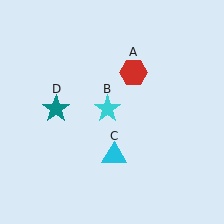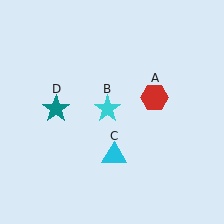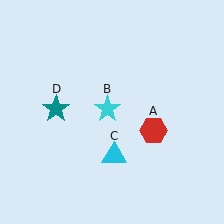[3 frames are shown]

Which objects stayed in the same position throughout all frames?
Cyan star (object B) and cyan triangle (object C) and teal star (object D) remained stationary.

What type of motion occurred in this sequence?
The red hexagon (object A) rotated clockwise around the center of the scene.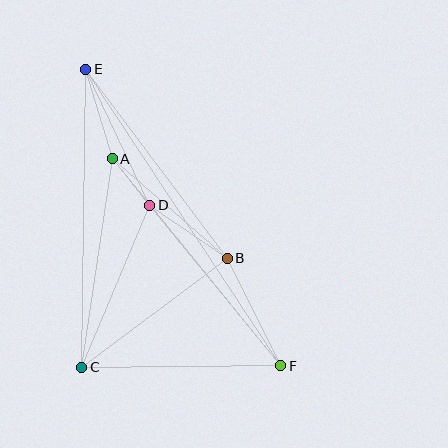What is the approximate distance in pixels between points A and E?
The distance between A and E is approximately 93 pixels.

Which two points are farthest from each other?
Points E and F are farthest from each other.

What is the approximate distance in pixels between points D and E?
The distance between D and E is approximately 150 pixels.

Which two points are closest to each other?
Points A and D are closest to each other.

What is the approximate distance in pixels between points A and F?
The distance between A and F is approximately 267 pixels.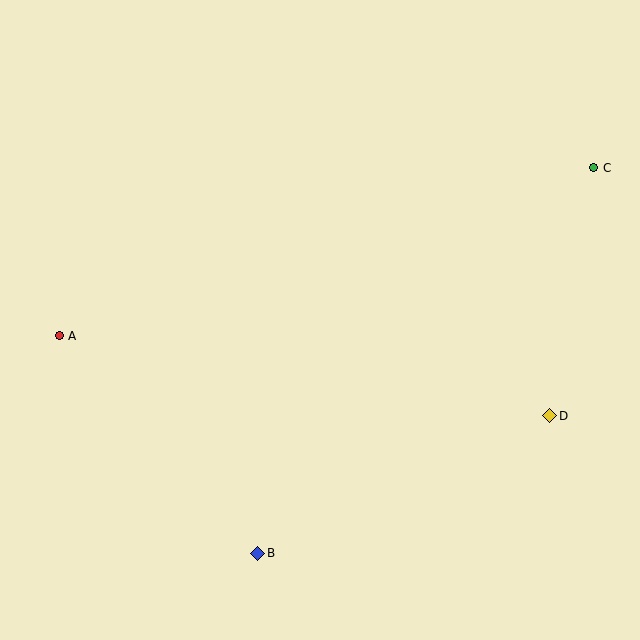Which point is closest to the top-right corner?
Point C is closest to the top-right corner.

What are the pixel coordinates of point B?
Point B is at (258, 553).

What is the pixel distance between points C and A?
The distance between C and A is 560 pixels.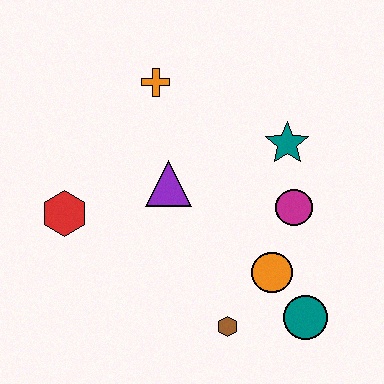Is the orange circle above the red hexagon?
No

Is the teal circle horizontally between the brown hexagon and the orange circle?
No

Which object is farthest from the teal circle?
The orange cross is farthest from the teal circle.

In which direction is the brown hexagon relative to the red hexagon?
The brown hexagon is to the right of the red hexagon.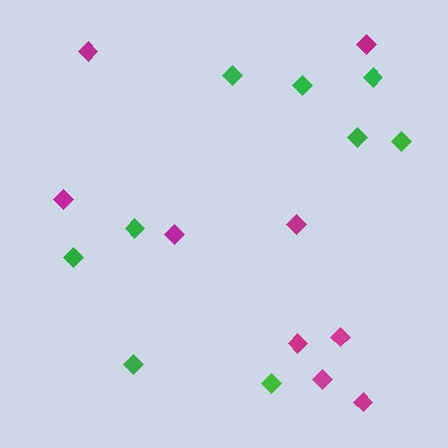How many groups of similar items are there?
There are 2 groups: one group of magenta diamonds (9) and one group of green diamonds (9).